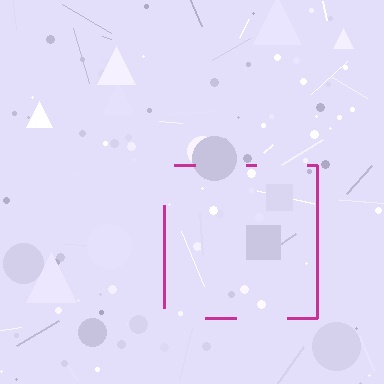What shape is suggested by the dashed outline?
The dashed outline suggests a square.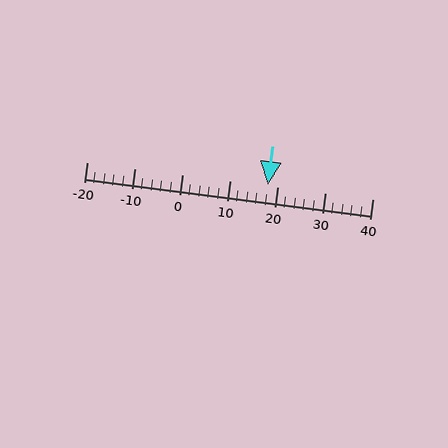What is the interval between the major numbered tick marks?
The major tick marks are spaced 10 units apart.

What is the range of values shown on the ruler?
The ruler shows values from -20 to 40.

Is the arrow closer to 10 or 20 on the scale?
The arrow is closer to 20.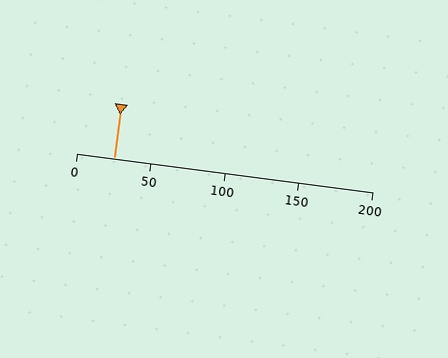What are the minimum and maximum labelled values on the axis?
The axis runs from 0 to 200.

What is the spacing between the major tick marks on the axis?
The major ticks are spaced 50 apart.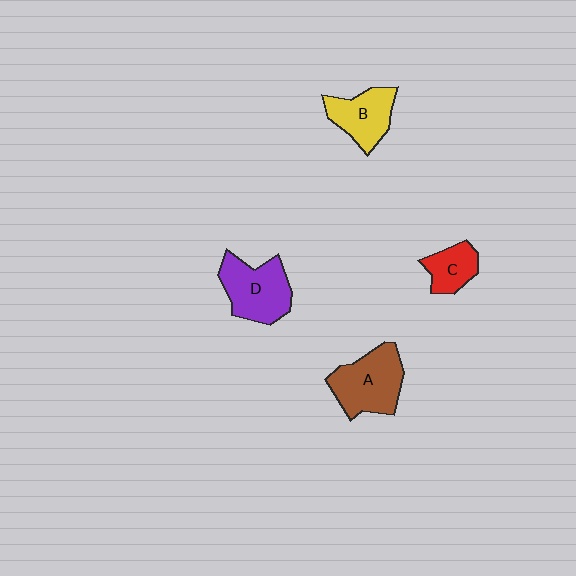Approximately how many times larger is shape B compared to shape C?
Approximately 1.4 times.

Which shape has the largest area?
Shape A (brown).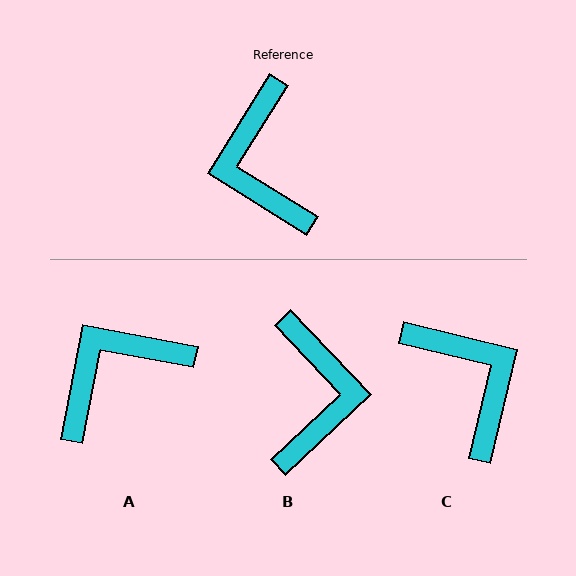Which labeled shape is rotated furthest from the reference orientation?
B, about 165 degrees away.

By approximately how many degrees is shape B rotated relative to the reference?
Approximately 165 degrees counter-clockwise.